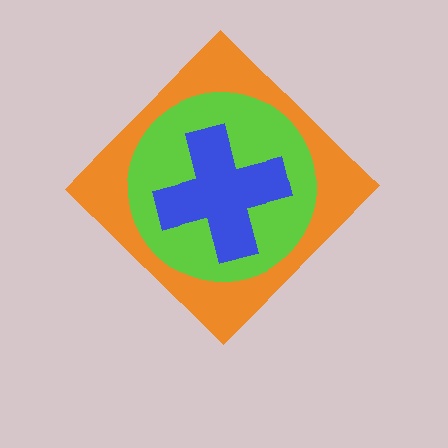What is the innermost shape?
The blue cross.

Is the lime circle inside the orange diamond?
Yes.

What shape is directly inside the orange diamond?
The lime circle.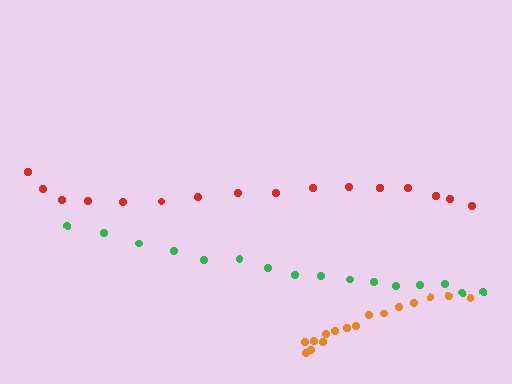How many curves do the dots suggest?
There are 3 distinct paths.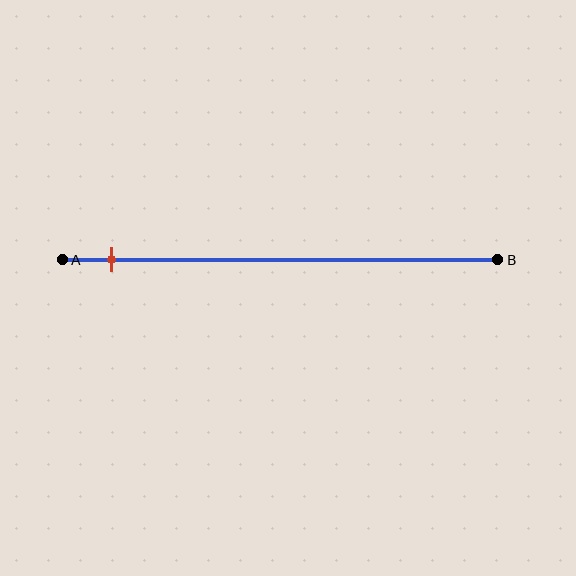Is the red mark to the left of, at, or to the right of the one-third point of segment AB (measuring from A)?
The red mark is to the left of the one-third point of segment AB.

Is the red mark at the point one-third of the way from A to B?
No, the mark is at about 10% from A, not at the 33% one-third point.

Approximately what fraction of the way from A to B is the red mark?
The red mark is approximately 10% of the way from A to B.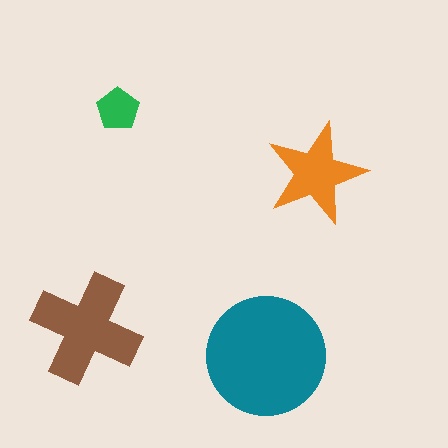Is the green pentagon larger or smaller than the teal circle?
Smaller.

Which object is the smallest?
The green pentagon.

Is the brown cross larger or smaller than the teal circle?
Smaller.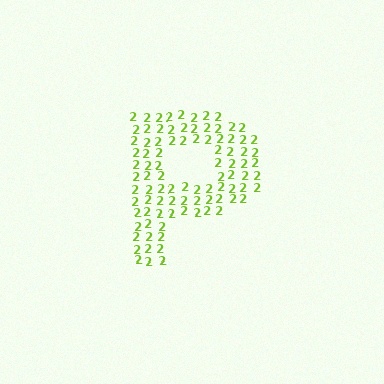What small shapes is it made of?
It is made of small digit 2's.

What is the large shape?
The large shape is the letter P.